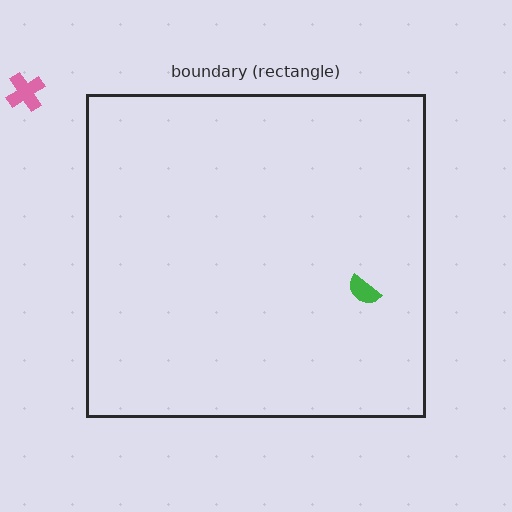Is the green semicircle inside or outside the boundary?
Inside.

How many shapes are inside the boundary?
1 inside, 1 outside.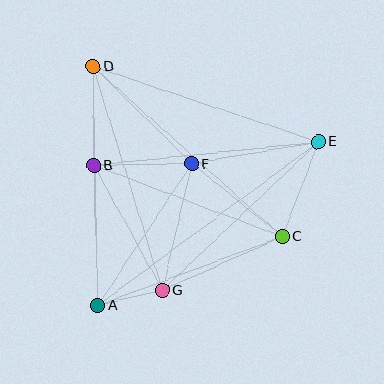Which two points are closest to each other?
Points A and G are closest to each other.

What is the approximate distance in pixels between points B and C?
The distance between B and C is approximately 201 pixels.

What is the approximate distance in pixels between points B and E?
The distance between B and E is approximately 226 pixels.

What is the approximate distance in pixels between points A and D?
The distance between A and D is approximately 239 pixels.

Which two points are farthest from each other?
Points A and E are farthest from each other.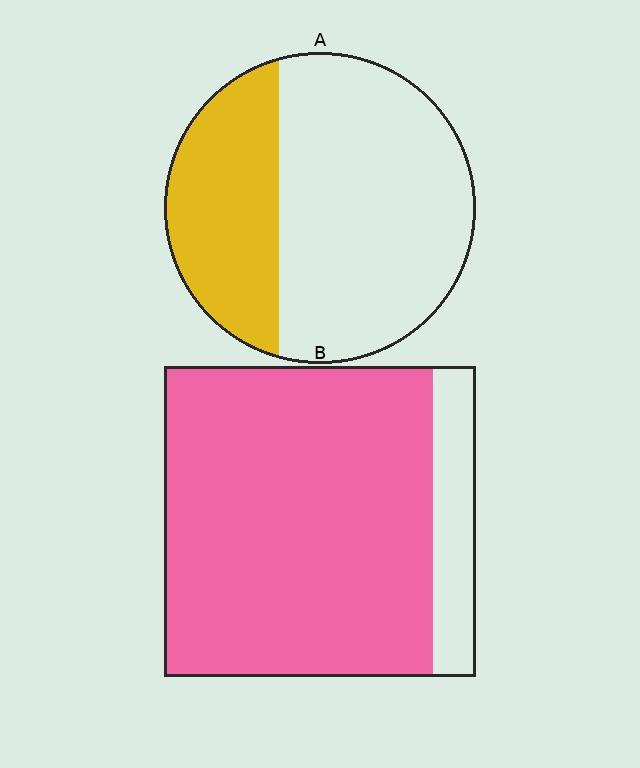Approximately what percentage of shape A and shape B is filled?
A is approximately 35% and B is approximately 85%.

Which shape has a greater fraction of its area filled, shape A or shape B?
Shape B.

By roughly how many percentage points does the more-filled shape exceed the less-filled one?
By roughly 55 percentage points (B over A).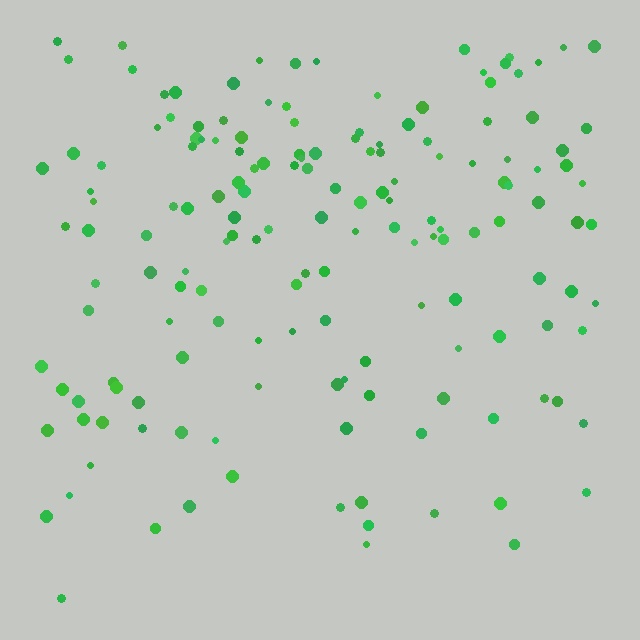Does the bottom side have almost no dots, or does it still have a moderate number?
Still a moderate number, just noticeably fewer than the top.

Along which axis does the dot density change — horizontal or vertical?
Vertical.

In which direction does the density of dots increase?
From bottom to top, with the top side densest.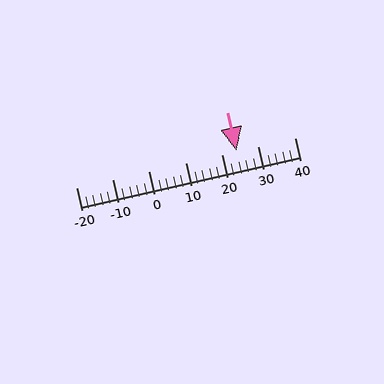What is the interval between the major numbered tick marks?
The major tick marks are spaced 10 units apart.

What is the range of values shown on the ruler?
The ruler shows values from -20 to 40.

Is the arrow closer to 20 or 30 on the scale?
The arrow is closer to 20.